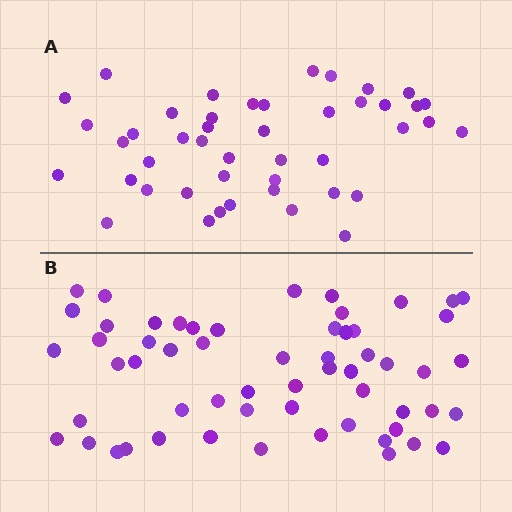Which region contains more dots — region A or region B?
Region B (the bottom region) has more dots.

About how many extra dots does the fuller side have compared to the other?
Region B has approximately 15 more dots than region A.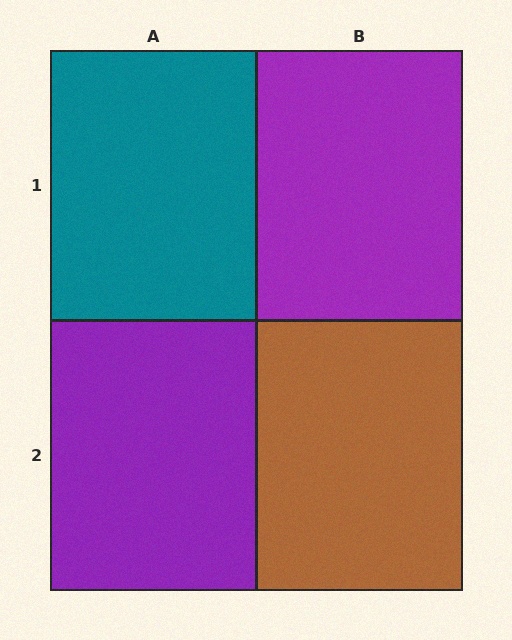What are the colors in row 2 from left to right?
Purple, brown.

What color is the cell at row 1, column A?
Teal.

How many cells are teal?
1 cell is teal.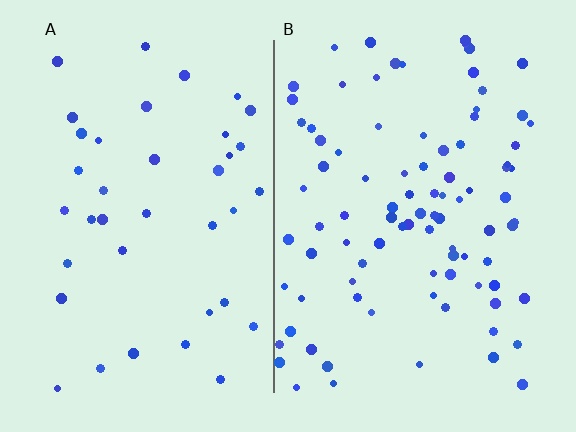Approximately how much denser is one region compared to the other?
Approximately 2.3× — region B over region A.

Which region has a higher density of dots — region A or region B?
B (the right).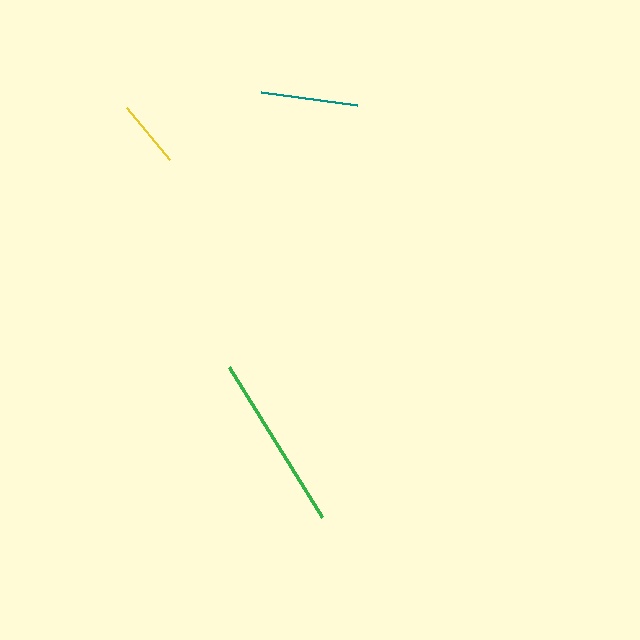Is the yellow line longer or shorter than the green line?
The green line is longer than the yellow line.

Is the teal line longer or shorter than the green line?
The green line is longer than the teal line.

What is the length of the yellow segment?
The yellow segment is approximately 67 pixels long.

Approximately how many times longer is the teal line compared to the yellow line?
The teal line is approximately 1.4 times the length of the yellow line.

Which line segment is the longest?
The green line is the longest at approximately 177 pixels.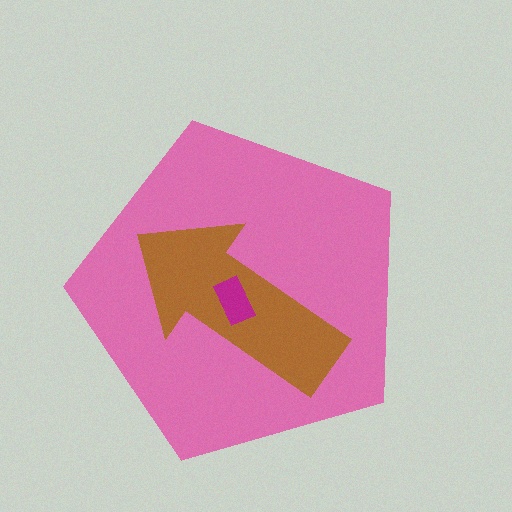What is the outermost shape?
The pink pentagon.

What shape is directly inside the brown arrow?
The magenta rectangle.